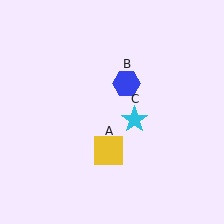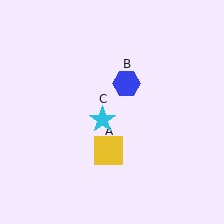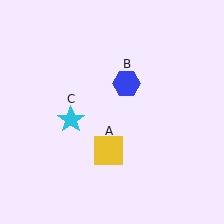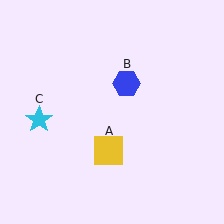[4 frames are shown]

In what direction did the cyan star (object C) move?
The cyan star (object C) moved left.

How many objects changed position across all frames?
1 object changed position: cyan star (object C).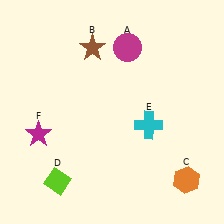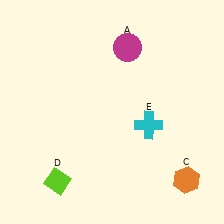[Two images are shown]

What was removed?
The brown star (B), the magenta star (F) were removed in Image 2.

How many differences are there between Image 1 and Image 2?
There are 2 differences between the two images.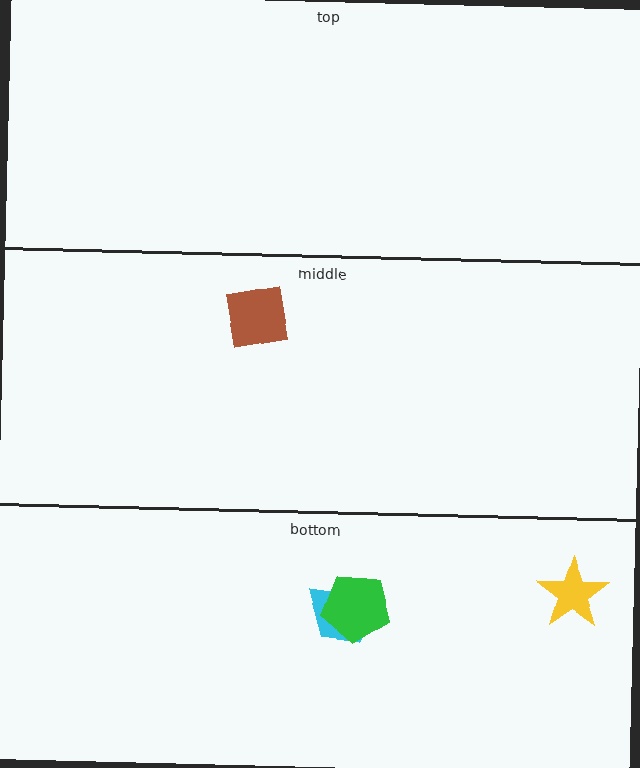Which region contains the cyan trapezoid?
The bottom region.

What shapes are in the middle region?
The brown square.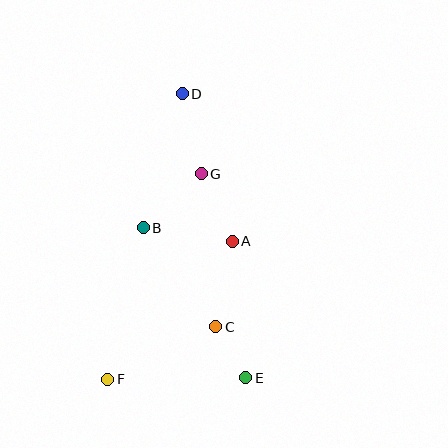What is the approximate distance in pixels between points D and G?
The distance between D and G is approximately 82 pixels.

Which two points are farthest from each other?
Points D and F are farthest from each other.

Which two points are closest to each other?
Points C and E are closest to each other.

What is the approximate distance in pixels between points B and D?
The distance between B and D is approximately 139 pixels.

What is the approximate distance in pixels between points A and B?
The distance between A and B is approximately 90 pixels.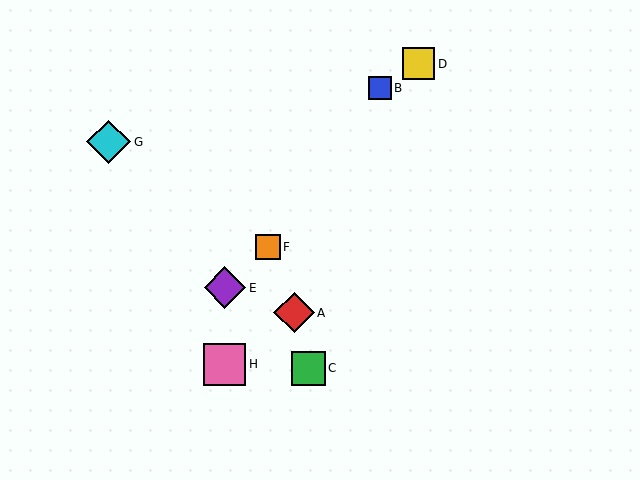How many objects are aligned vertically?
2 objects (E, H) are aligned vertically.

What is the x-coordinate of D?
Object D is at x≈418.